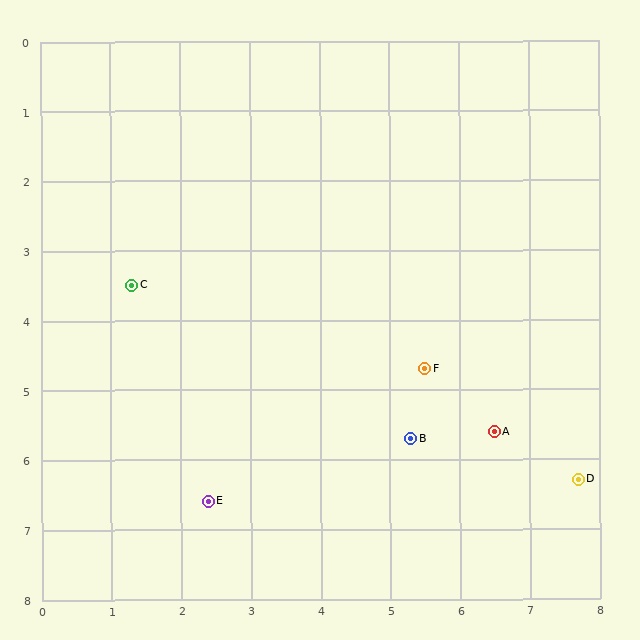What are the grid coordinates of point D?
Point D is at approximately (7.7, 6.3).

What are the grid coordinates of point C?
Point C is at approximately (1.3, 3.5).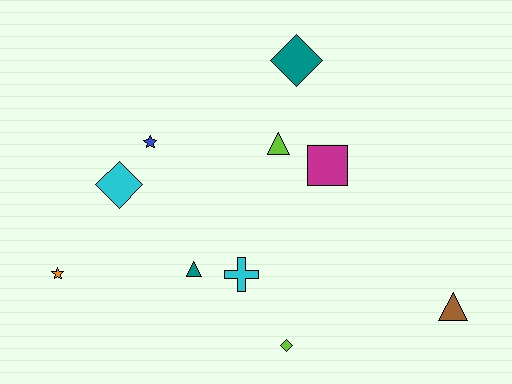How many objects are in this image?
There are 10 objects.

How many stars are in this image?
There are 2 stars.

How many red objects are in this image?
There are no red objects.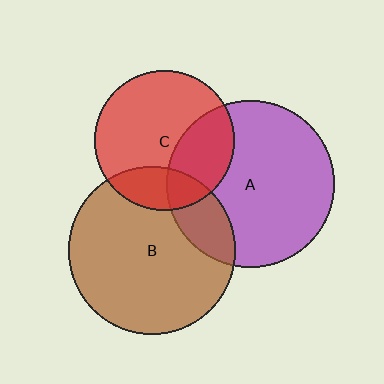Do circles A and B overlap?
Yes.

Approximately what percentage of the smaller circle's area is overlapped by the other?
Approximately 20%.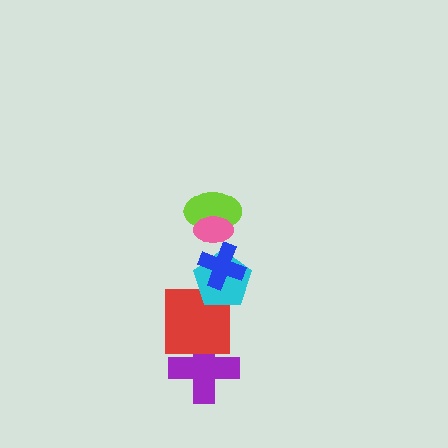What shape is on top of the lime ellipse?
The pink ellipse is on top of the lime ellipse.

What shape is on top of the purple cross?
The red square is on top of the purple cross.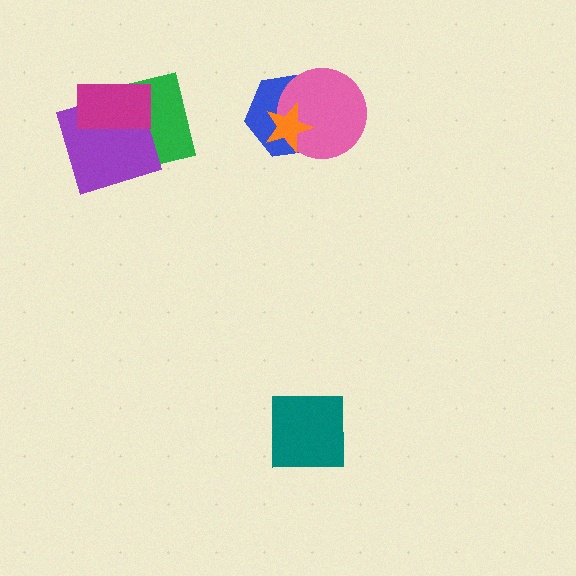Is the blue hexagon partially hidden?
Yes, it is partially covered by another shape.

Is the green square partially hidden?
Yes, it is partially covered by another shape.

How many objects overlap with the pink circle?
2 objects overlap with the pink circle.